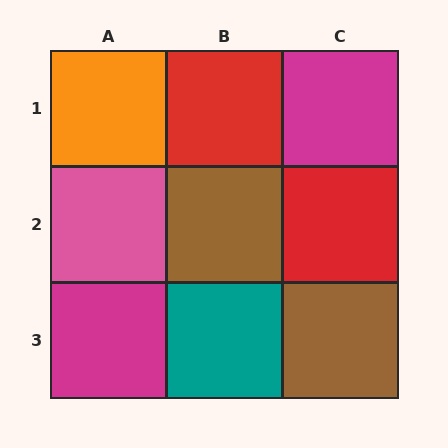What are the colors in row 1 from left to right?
Orange, red, magenta.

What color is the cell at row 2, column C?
Red.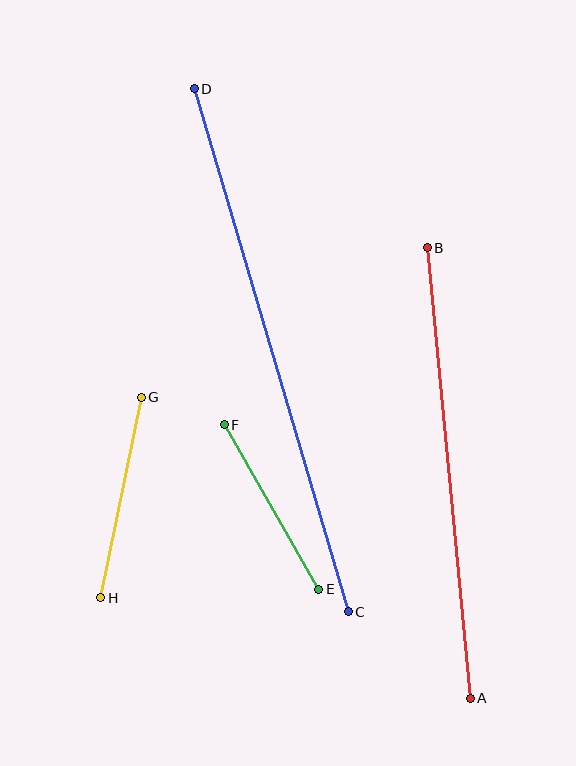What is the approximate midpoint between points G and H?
The midpoint is at approximately (121, 498) pixels.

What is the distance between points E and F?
The distance is approximately 190 pixels.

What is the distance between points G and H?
The distance is approximately 204 pixels.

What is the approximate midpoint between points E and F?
The midpoint is at approximately (271, 507) pixels.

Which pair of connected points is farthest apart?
Points C and D are farthest apart.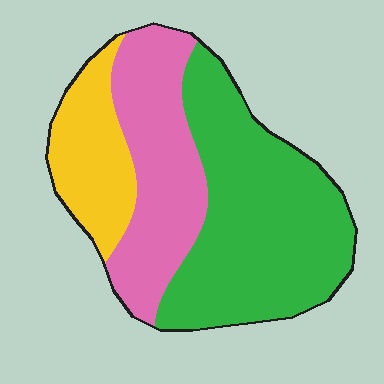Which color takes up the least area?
Yellow, at roughly 20%.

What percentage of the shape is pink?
Pink takes up between a quarter and a half of the shape.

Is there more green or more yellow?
Green.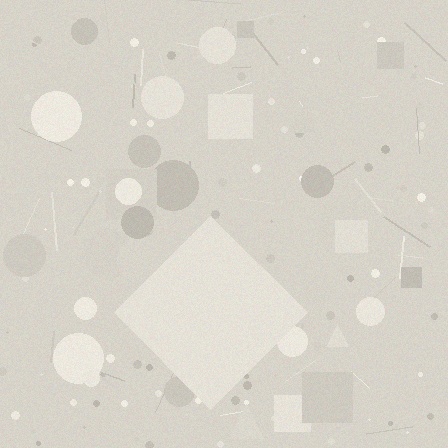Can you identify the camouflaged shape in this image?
The camouflaged shape is a diamond.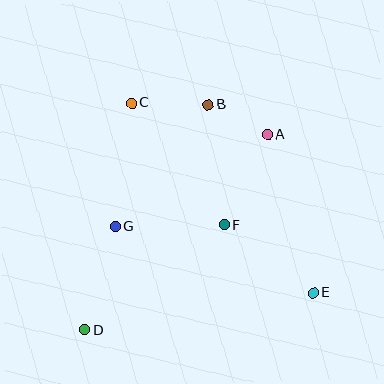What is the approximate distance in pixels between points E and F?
The distance between E and F is approximately 112 pixels.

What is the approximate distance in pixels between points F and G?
The distance between F and G is approximately 109 pixels.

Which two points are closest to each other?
Points A and B are closest to each other.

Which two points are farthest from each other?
Points A and D are farthest from each other.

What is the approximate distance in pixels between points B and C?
The distance between B and C is approximately 77 pixels.